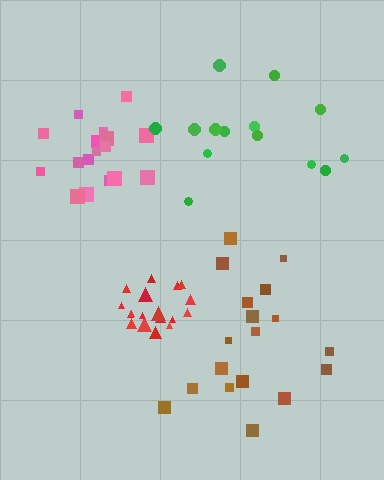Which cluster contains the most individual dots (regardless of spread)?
Red (18).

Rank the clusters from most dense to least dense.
red, pink, green, brown.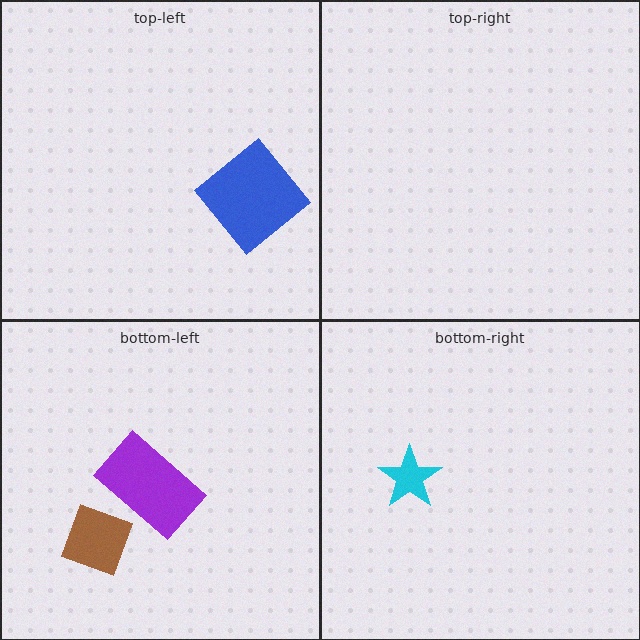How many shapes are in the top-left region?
1.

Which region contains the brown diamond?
The bottom-left region.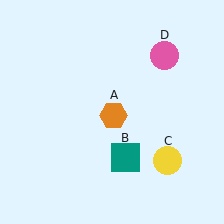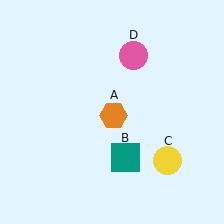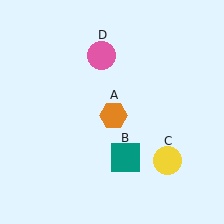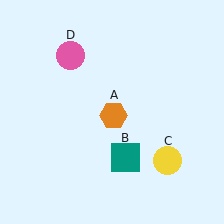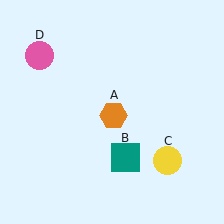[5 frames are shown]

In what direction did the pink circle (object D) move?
The pink circle (object D) moved left.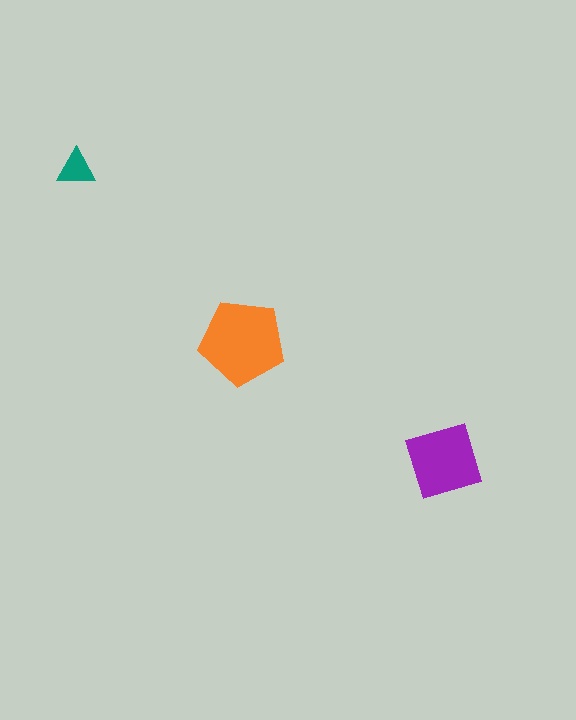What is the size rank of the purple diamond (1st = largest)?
2nd.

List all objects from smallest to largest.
The teal triangle, the purple diamond, the orange pentagon.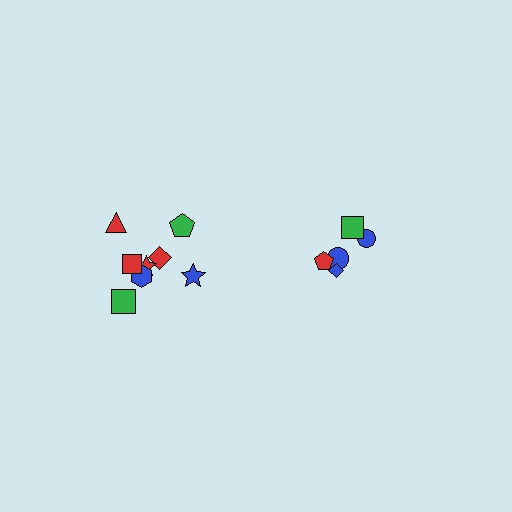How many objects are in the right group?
There are 5 objects.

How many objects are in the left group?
There are 8 objects.